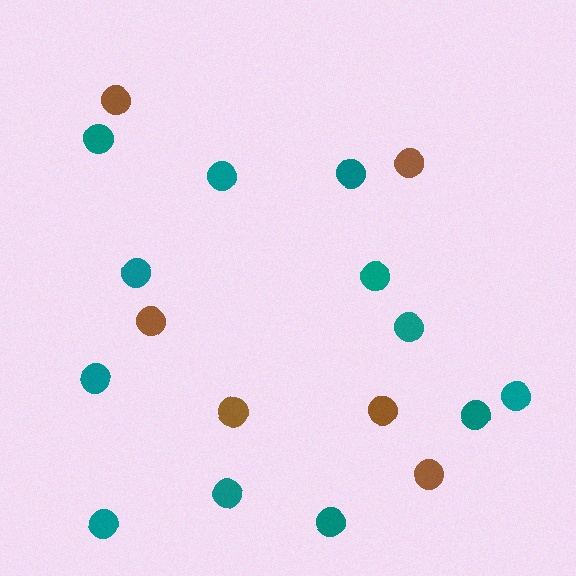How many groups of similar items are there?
There are 2 groups: one group of teal circles (12) and one group of brown circles (6).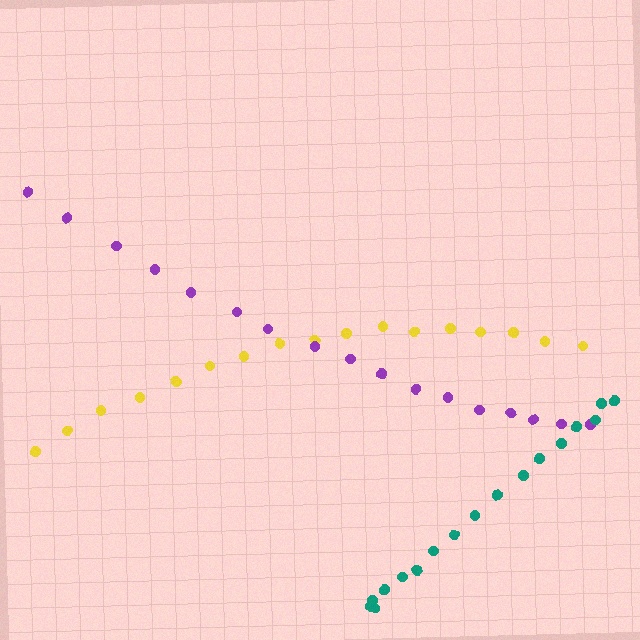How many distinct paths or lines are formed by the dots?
There are 3 distinct paths.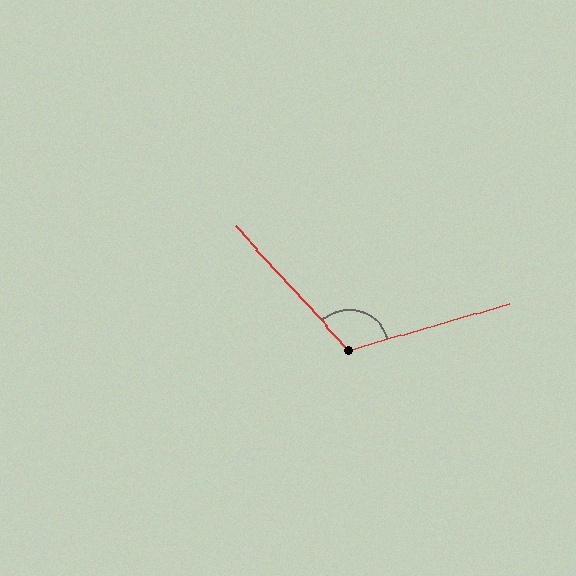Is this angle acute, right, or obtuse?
It is obtuse.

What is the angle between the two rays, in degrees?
Approximately 116 degrees.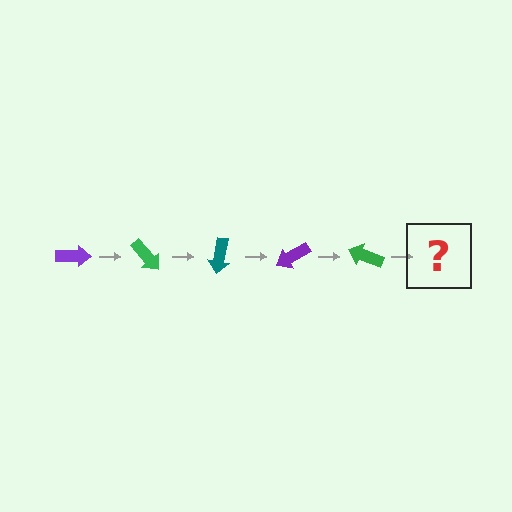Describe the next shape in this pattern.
It should be a teal arrow, rotated 250 degrees from the start.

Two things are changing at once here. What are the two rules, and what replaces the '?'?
The two rules are that it rotates 50 degrees each step and the color cycles through purple, green, and teal. The '?' should be a teal arrow, rotated 250 degrees from the start.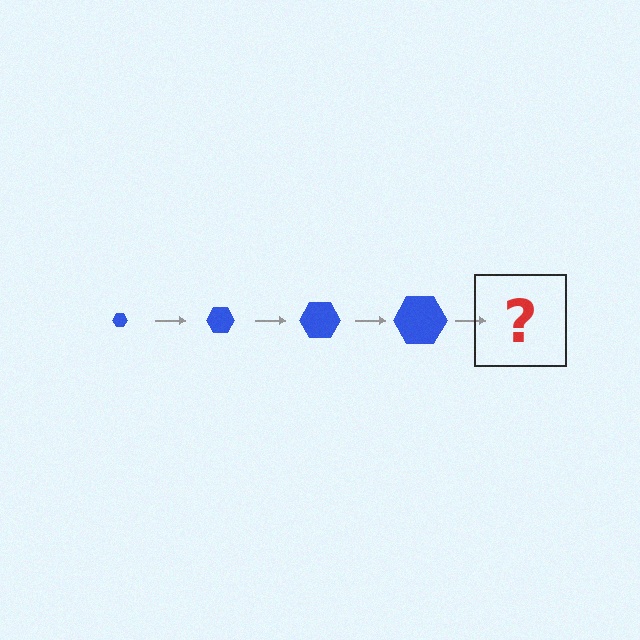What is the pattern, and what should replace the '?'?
The pattern is that the hexagon gets progressively larger each step. The '?' should be a blue hexagon, larger than the previous one.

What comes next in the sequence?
The next element should be a blue hexagon, larger than the previous one.